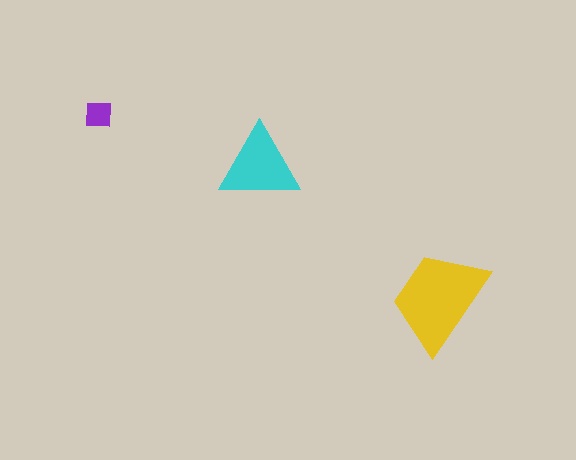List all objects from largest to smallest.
The yellow trapezoid, the cyan triangle, the purple square.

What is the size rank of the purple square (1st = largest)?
3rd.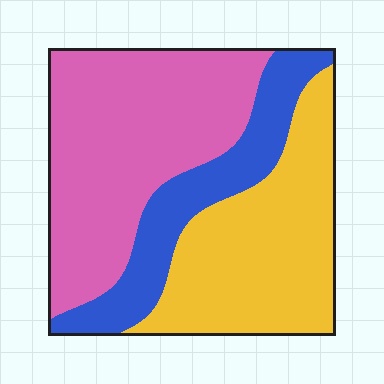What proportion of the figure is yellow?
Yellow covers 36% of the figure.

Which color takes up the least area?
Blue, at roughly 20%.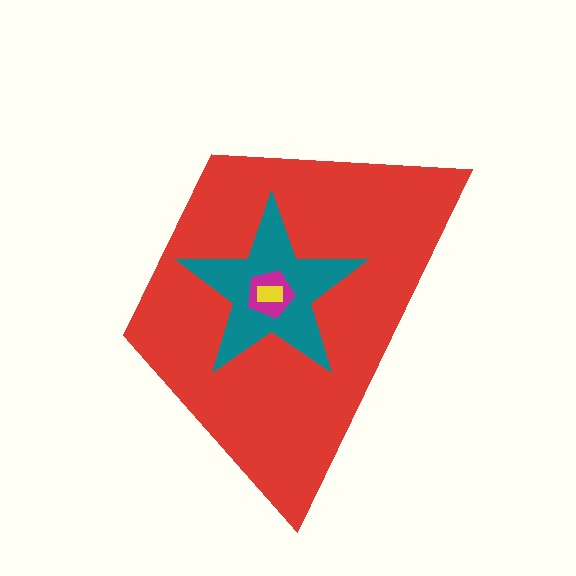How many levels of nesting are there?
4.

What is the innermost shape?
The yellow rectangle.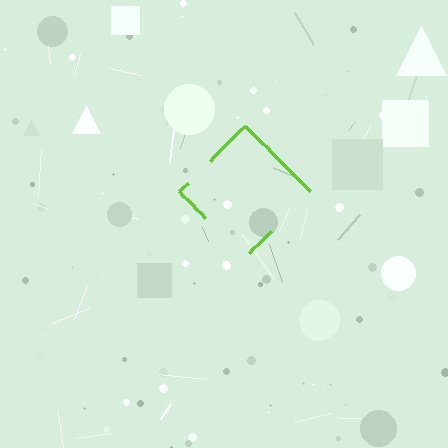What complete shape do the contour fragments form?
The contour fragments form a diamond.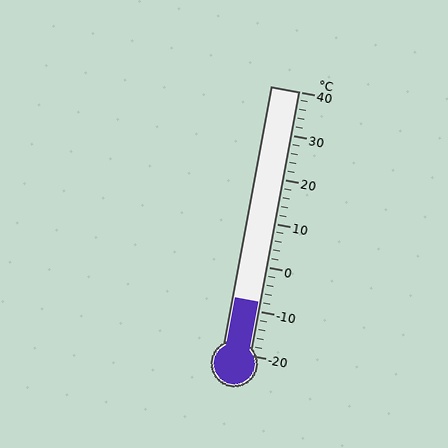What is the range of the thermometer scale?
The thermometer scale ranges from -20°C to 40°C.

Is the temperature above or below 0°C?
The temperature is below 0°C.